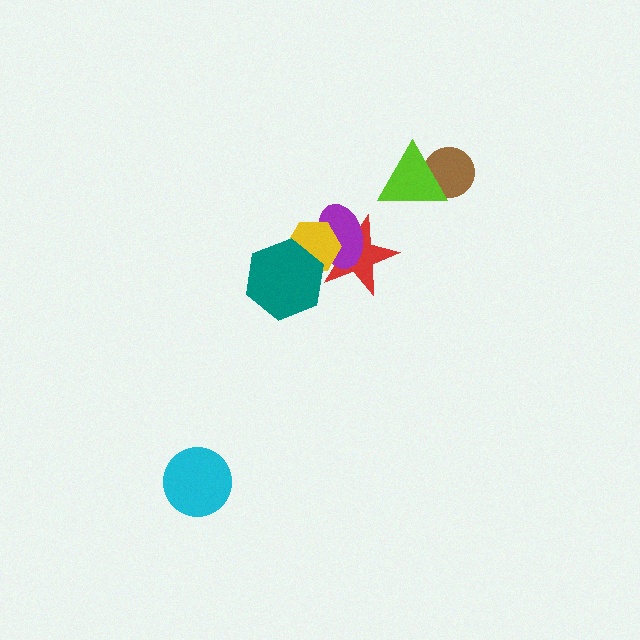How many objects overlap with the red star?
2 objects overlap with the red star.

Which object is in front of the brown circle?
The lime triangle is in front of the brown circle.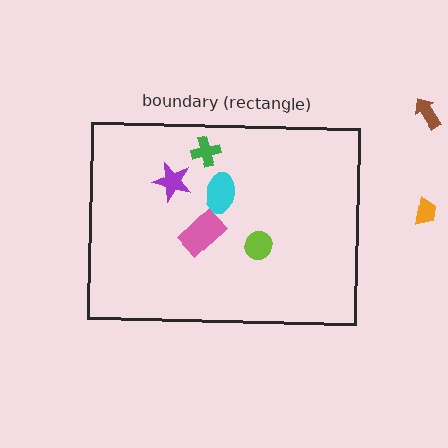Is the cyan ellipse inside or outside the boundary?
Inside.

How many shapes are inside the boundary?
5 inside, 2 outside.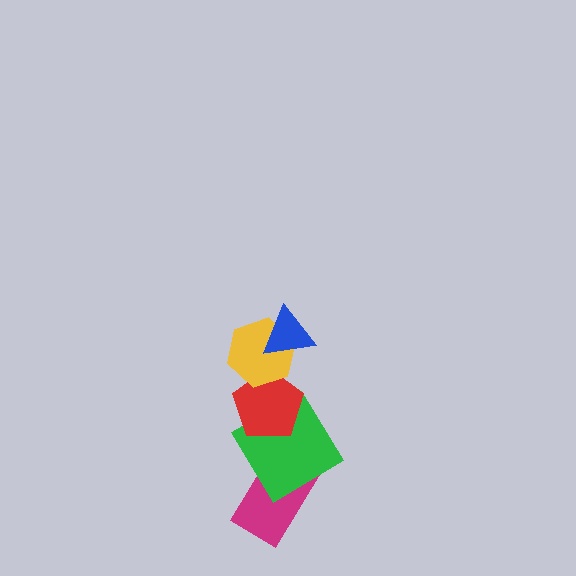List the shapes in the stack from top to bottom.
From top to bottom: the blue triangle, the yellow hexagon, the red pentagon, the green diamond, the magenta rectangle.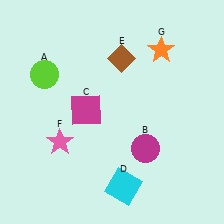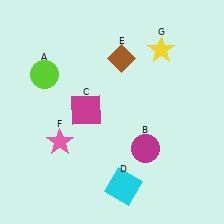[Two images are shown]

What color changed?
The star (G) changed from orange in Image 1 to yellow in Image 2.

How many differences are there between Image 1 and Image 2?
There is 1 difference between the two images.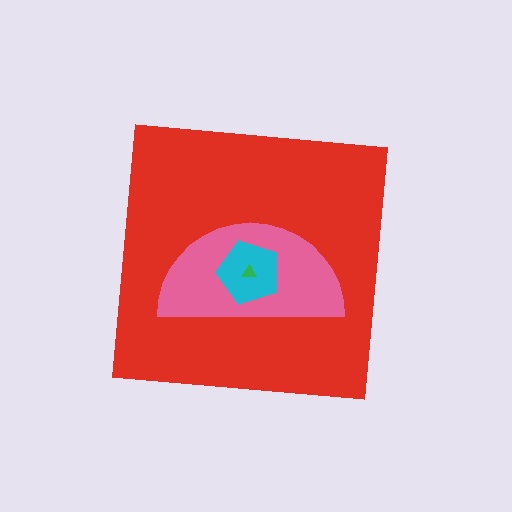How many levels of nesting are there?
4.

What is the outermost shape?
The red square.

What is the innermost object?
The green triangle.